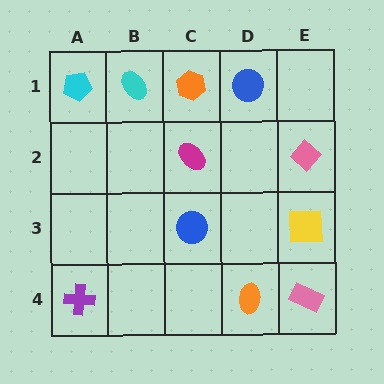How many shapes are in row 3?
2 shapes.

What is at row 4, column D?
An orange ellipse.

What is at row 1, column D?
A blue circle.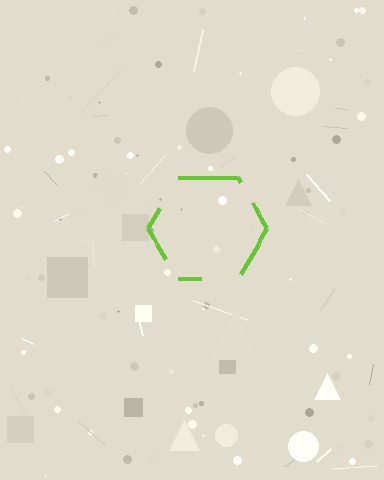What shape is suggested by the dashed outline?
The dashed outline suggests a hexagon.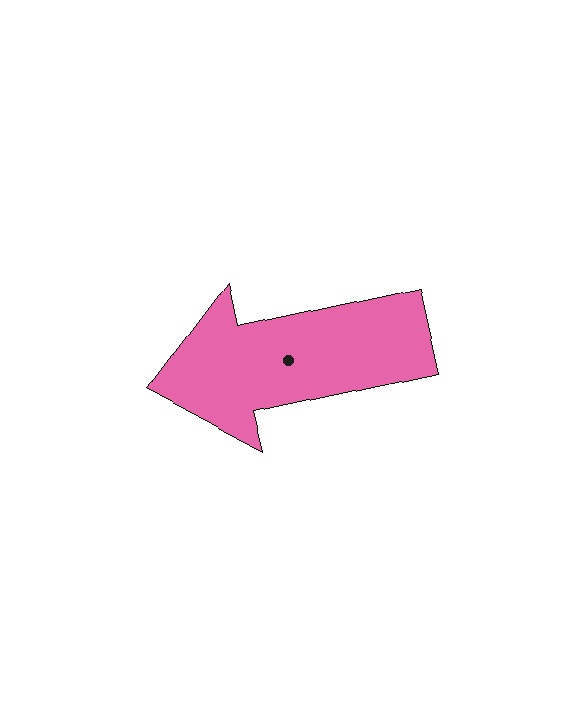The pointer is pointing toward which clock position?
Roughly 9 o'clock.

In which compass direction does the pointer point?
West.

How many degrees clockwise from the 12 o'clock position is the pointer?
Approximately 258 degrees.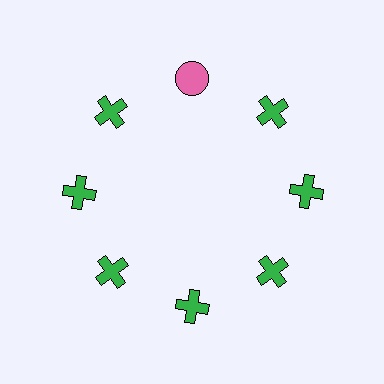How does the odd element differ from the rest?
It differs in both color (pink instead of green) and shape (circle instead of cross).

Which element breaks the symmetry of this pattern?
The pink circle at roughly the 12 o'clock position breaks the symmetry. All other shapes are green crosses.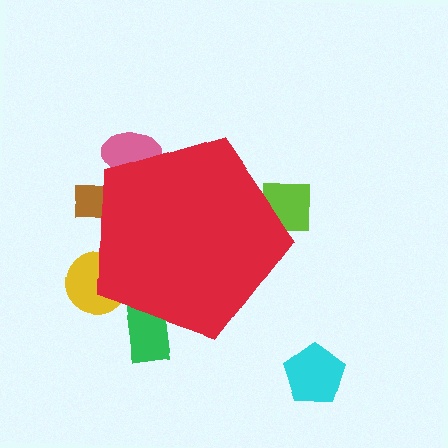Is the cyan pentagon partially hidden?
No, the cyan pentagon is fully visible.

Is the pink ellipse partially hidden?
Yes, the pink ellipse is partially hidden behind the red pentagon.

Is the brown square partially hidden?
Yes, the brown square is partially hidden behind the red pentagon.